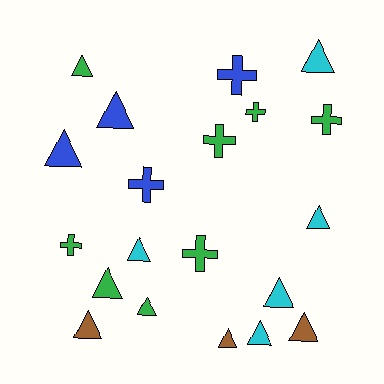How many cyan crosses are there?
There are no cyan crosses.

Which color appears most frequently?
Green, with 8 objects.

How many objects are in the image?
There are 20 objects.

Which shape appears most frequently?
Triangle, with 13 objects.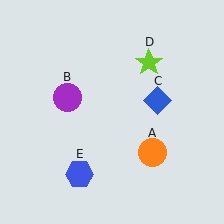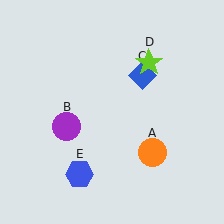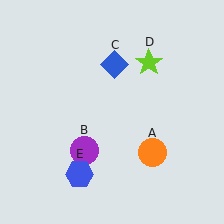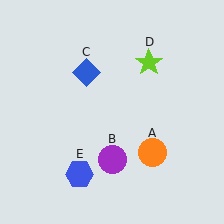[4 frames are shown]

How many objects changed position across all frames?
2 objects changed position: purple circle (object B), blue diamond (object C).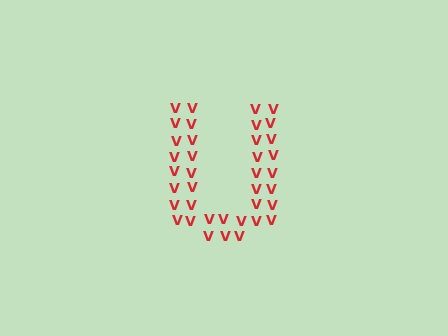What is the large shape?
The large shape is the letter U.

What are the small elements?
The small elements are letter V's.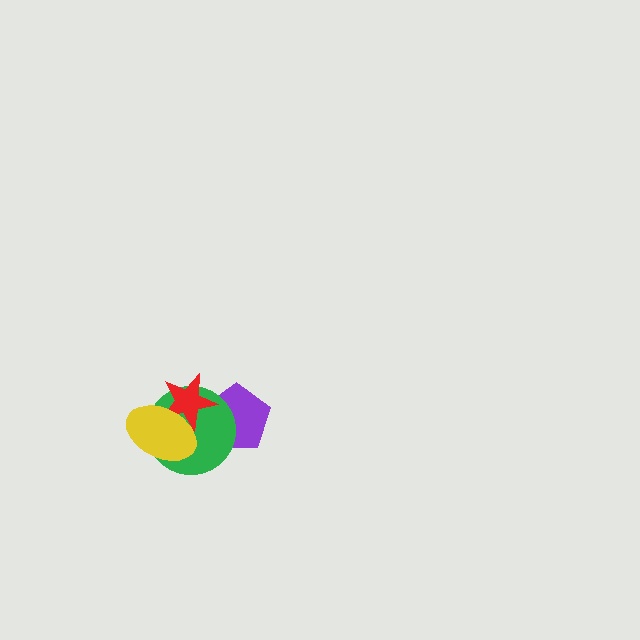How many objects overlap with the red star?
3 objects overlap with the red star.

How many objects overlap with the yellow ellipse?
2 objects overlap with the yellow ellipse.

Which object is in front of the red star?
The yellow ellipse is in front of the red star.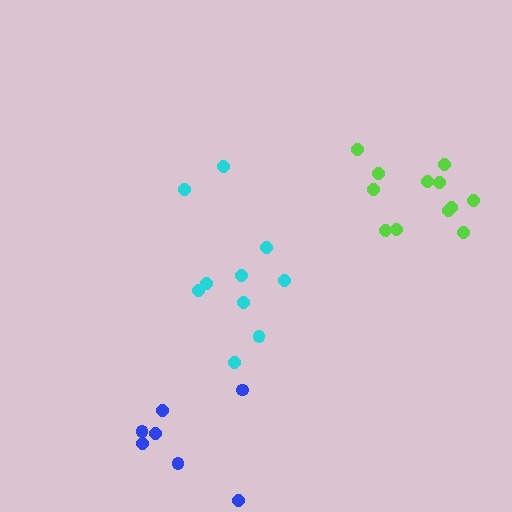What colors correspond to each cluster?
The clusters are colored: cyan, lime, blue.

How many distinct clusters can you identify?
There are 3 distinct clusters.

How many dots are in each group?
Group 1: 10 dots, Group 2: 12 dots, Group 3: 7 dots (29 total).